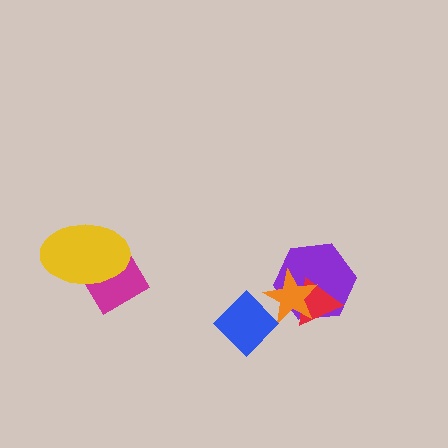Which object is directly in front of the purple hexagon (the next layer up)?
The red triangle is directly in front of the purple hexagon.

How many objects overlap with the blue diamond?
1 object overlaps with the blue diamond.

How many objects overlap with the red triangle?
2 objects overlap with the red triangle.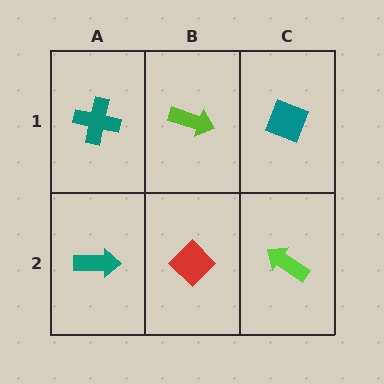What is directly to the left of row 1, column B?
A teal cross.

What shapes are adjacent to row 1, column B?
A red diamond (row 2, column B), a teal cross (row 1, column A), a teal diamond (row 1, column C).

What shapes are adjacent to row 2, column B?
A lime arrow (row 1, column B), a teal arrow (row 2, column A), a lime arrow (row 2, column C).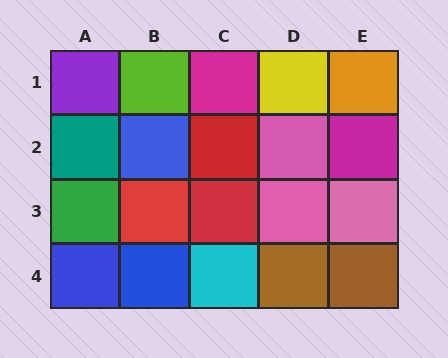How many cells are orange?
1 cell is orange.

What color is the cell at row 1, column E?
Orange.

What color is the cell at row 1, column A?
Purple.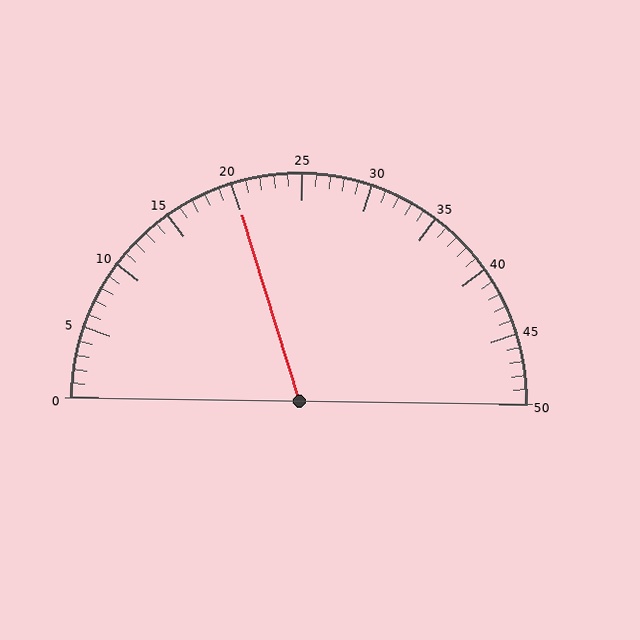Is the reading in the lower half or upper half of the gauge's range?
The reading is in the lower half of the range (0 to 50).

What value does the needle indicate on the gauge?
The needle indicates approximately 20.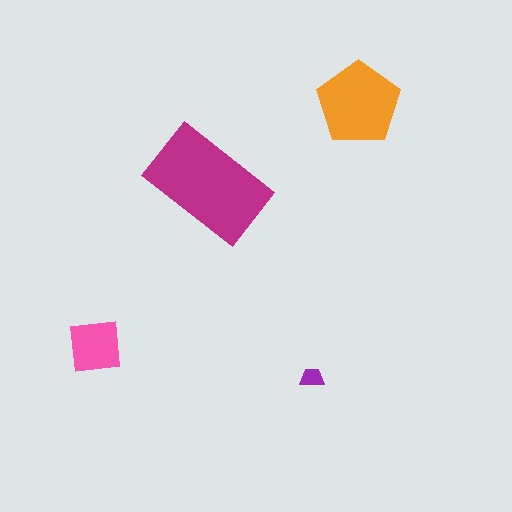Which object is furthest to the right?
The orange pentagon is rightmost.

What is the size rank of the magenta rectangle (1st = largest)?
1st.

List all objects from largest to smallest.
The magenta rectangle, the orange pentagon, the pink square, the purple trapezoid.